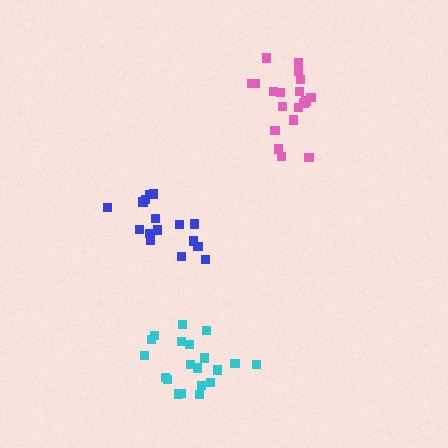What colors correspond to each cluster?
The clusters are colored: cyan, pink, blue.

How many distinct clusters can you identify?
There are 3 distinct clusters.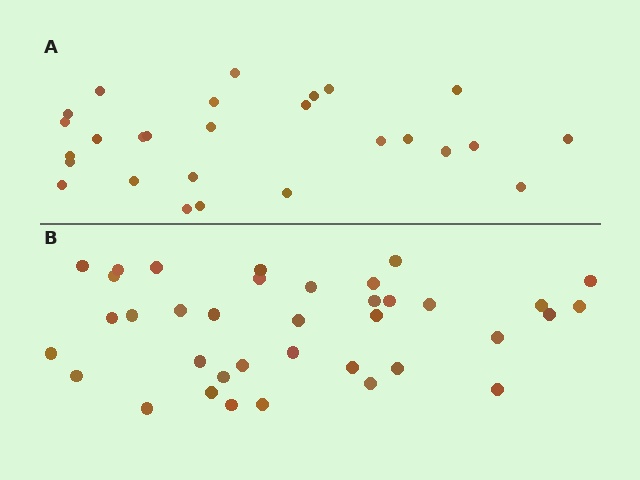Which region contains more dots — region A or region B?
Region B (the bottom region) has more dots.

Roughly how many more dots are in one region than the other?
Region B has roughly 10 or so more dots than region A.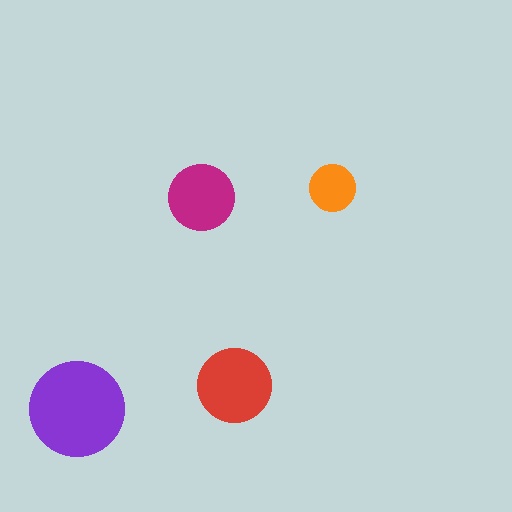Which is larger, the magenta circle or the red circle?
The red one.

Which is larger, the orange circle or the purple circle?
The purple one.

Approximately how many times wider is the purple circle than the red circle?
About 1.5 times wider.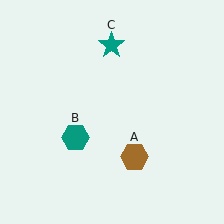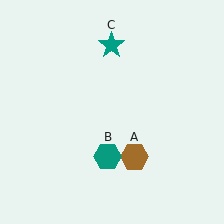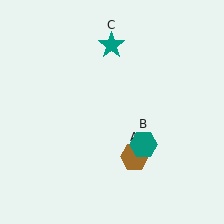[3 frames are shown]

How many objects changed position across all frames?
1 object changed position: teal hexagon (object B).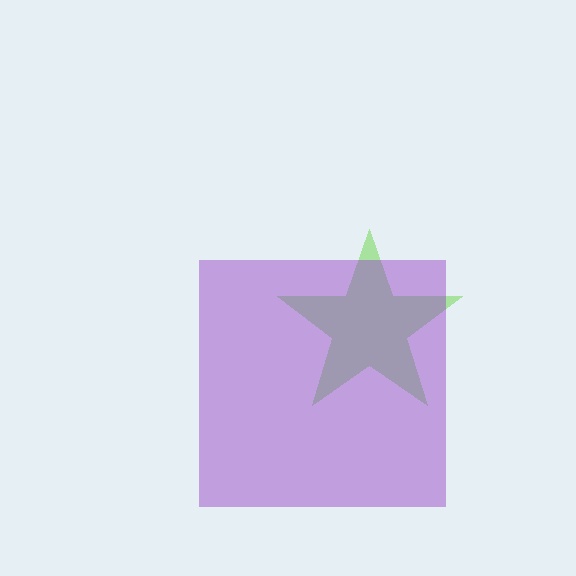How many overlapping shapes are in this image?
There are 2 overlapping shapes in the image.